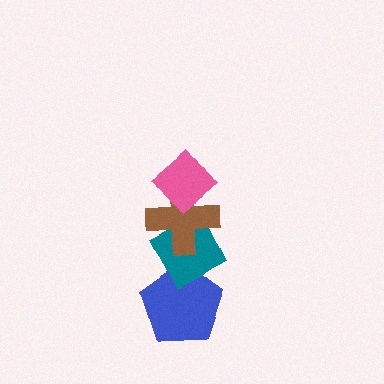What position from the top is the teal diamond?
The teal diamond is 3rd from the top.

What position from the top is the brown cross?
The brown cross is 2nd from the top.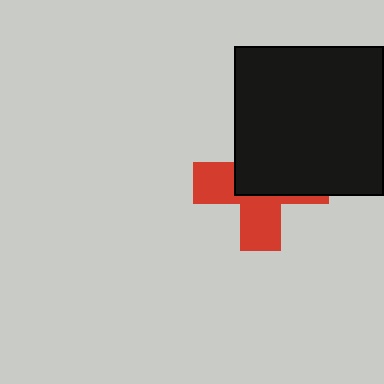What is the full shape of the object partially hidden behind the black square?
The partially hidden object is a red cross.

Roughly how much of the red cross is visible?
About half of it is visible (roughly 46%).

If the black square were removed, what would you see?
You would see the complete red cross.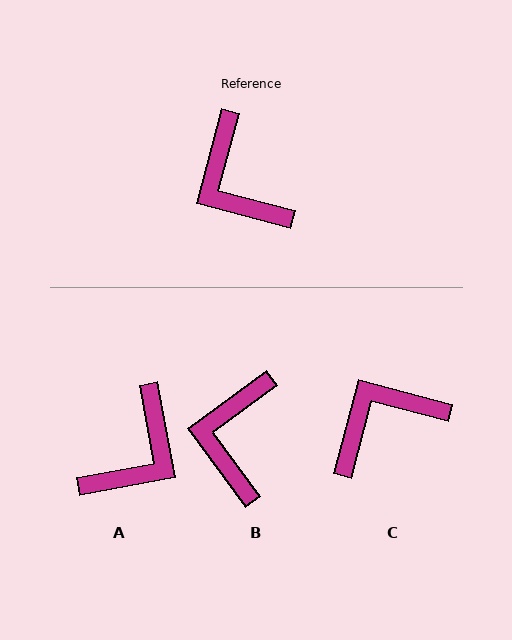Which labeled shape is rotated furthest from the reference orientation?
A, about 116 degrees away.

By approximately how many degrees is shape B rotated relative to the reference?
Approximately 38 degrees clockwise.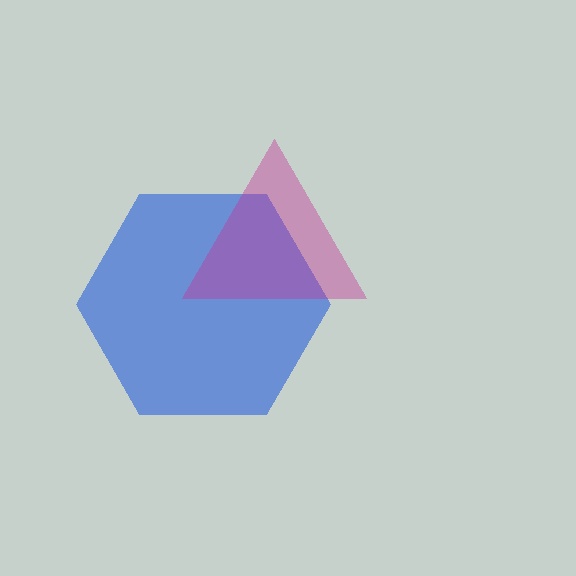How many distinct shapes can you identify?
There are 2 distinct shapes: a blue hexagon, a magenta triangle.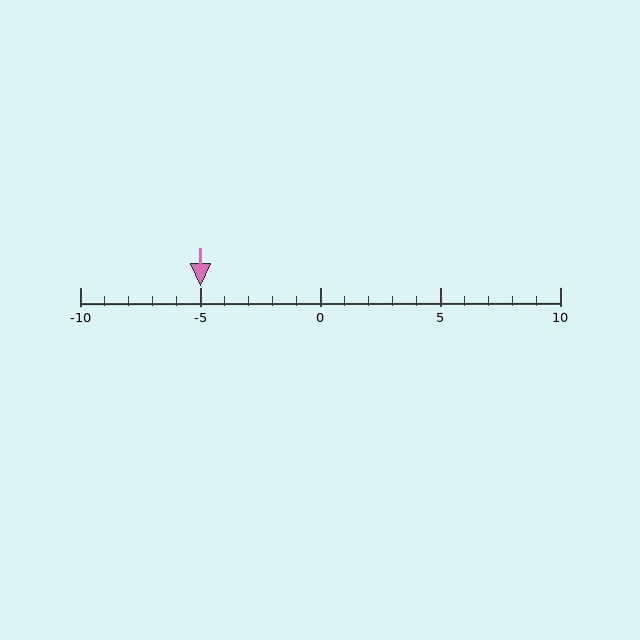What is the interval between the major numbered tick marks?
The major tick marks are spaced 5 units apart.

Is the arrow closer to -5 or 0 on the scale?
The arrow is closer to -5.